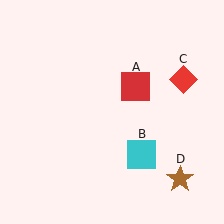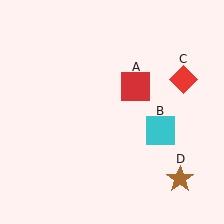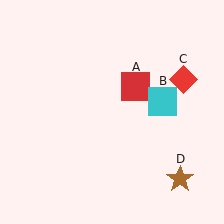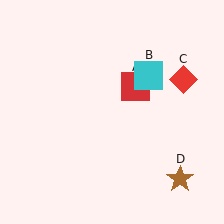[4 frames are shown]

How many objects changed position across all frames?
1 object changed position: cyan square (object B).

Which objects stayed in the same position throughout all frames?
Red square (object A) and red diamond (object C) and brown star (object D) remained stationary.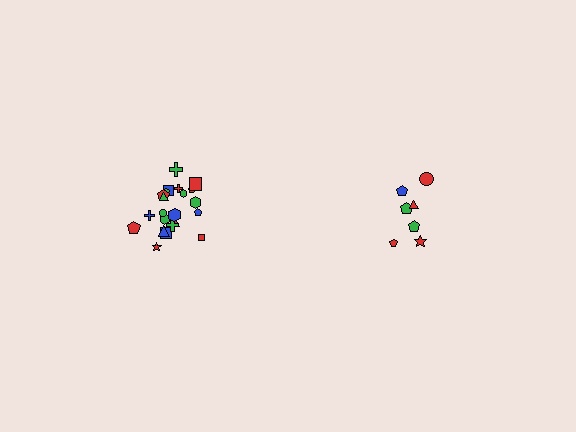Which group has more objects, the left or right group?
The left group.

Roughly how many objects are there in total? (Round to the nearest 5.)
Roughly 30 objects in total.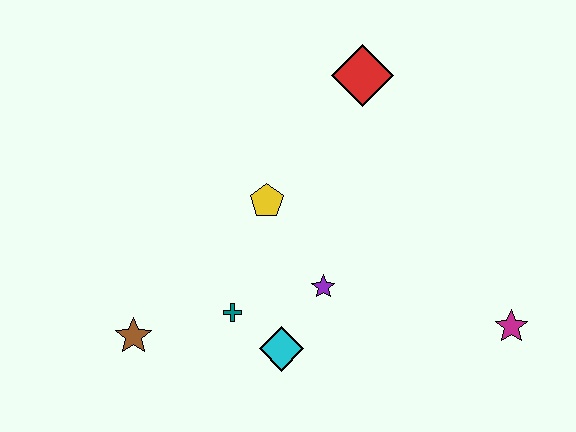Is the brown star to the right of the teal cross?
No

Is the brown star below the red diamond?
Yes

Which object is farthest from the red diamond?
The brown star is farthest from the red diamond.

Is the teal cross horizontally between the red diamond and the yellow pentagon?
No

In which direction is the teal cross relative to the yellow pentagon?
The teal cross is below the yellow pentagon.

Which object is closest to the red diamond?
The yellow pentagon is closest to the red diamond.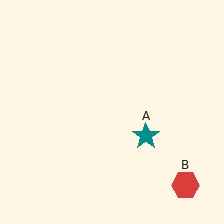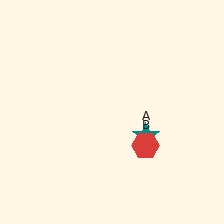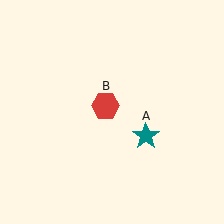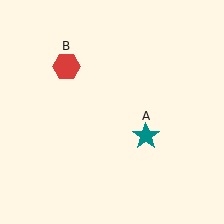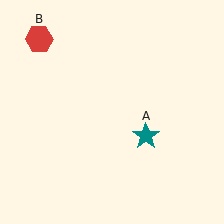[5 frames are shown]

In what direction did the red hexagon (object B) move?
The red hexagon (object B) moved up and to the left.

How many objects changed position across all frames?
1 object changed position: red hexagon (object B).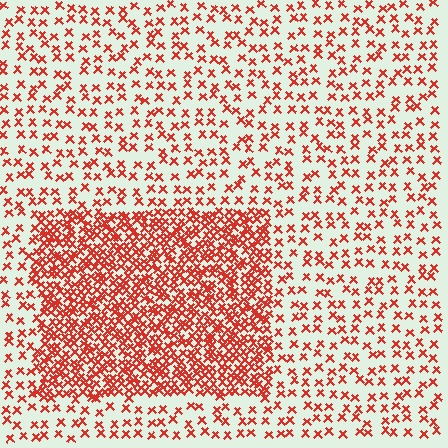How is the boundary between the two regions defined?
The boundary is defined by a change in element density (approximately 2.8x ratio). All elements are the same color, size, and shape.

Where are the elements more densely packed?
The elements are more densely packed inside the rectangle boundary.